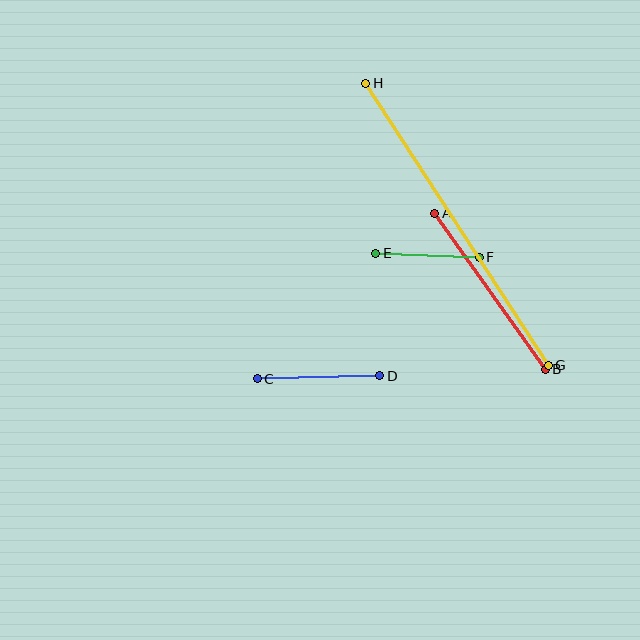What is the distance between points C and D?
The distance is approximately 122 pixels.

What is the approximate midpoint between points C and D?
The midpoint is at approximately (319, 377) pixels.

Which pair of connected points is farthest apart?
Points G and H are farthest apart.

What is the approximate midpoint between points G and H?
The midpoint is at approximately (457, 224) pixels.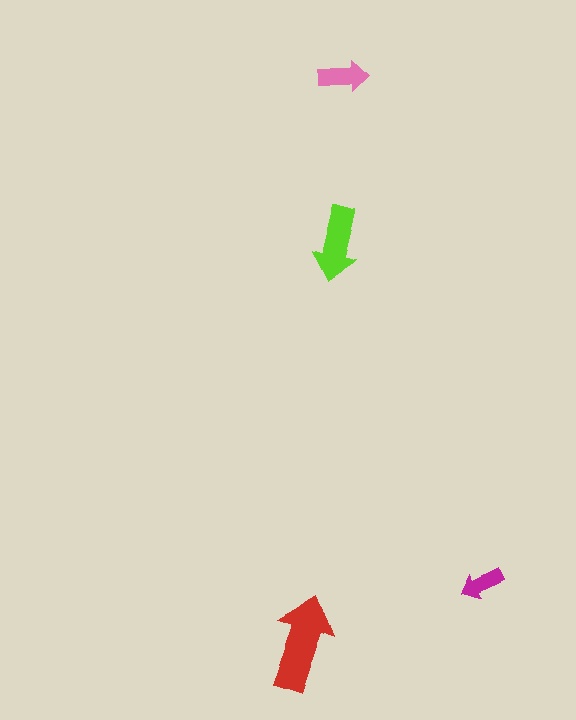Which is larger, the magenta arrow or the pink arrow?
The pink one.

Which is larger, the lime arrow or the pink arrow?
The lime one.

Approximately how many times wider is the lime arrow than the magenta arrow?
About 1.5 times wider.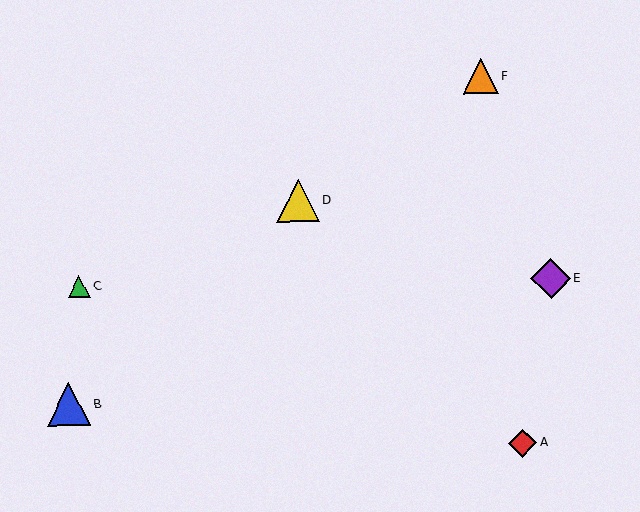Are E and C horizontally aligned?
Yes, both are at y≈278.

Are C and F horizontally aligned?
No, C is at y≈286 and F is at y≈77.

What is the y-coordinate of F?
Object F is at y≈77.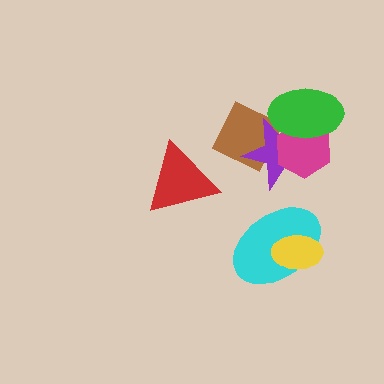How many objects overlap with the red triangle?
0 objects overlap with the red triangle.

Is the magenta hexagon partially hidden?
Yes, it is partially covered by another shape.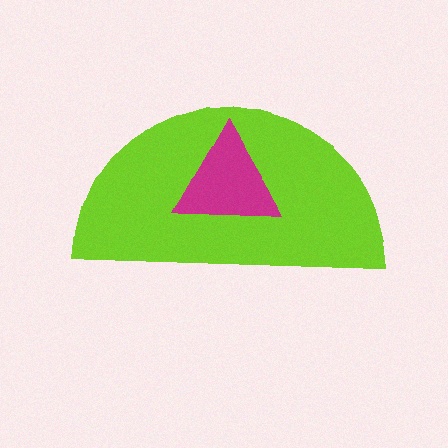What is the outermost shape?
The lime semicircle.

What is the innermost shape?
The magenta triangle.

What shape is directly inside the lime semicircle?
The magenta triangle.